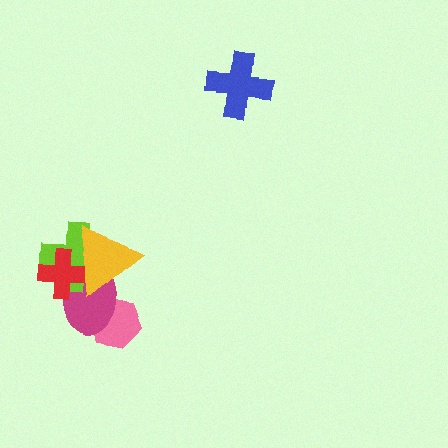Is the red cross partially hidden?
Yes, it is partially covered by another shape.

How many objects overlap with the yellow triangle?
3 objects overlap with the yellow triangle.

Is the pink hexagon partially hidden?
Yes, it is partially covered by another shape.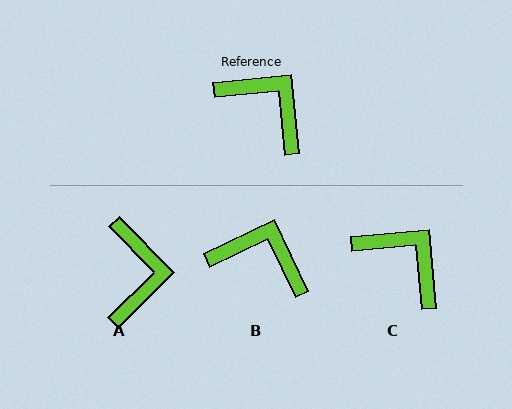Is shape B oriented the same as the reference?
No, it is off by about 20 degrees.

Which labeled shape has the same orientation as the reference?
C.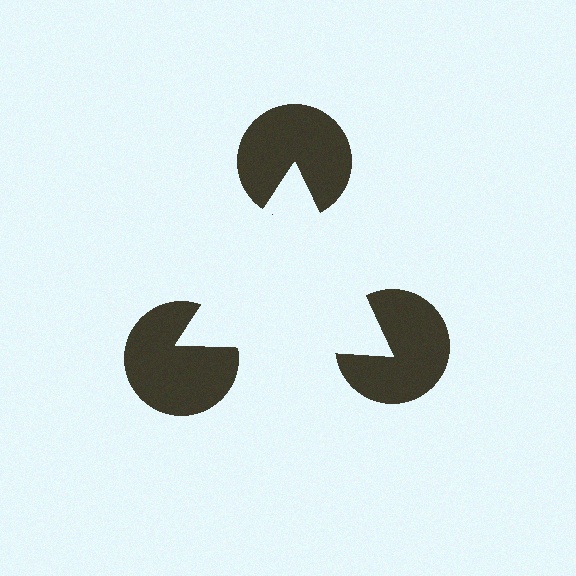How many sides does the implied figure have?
3 sides.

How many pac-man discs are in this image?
There are 3 — one at each vertex of the illusory triangle.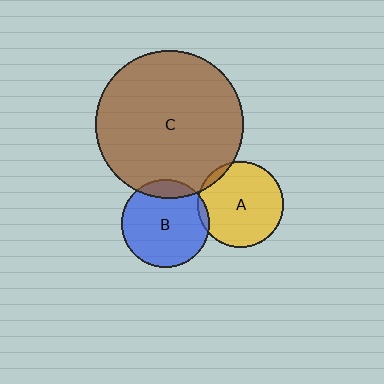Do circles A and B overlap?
Yes.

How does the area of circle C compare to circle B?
Approximately 2.8 times.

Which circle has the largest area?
Circle C (brown).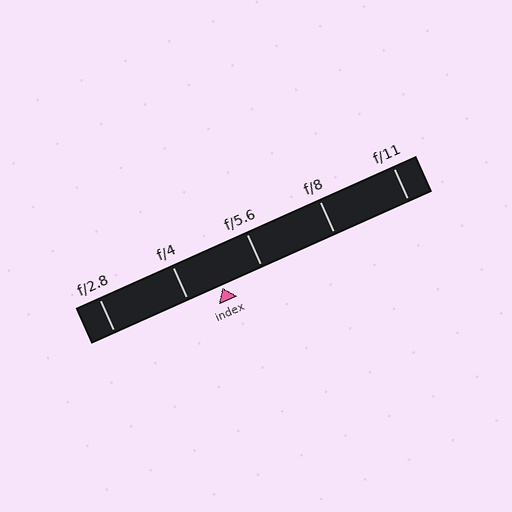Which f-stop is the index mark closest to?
The index mark is closest to f/4.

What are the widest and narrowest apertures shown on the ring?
The widest aperture shown is f/2.8 and the narrowest is f/11.